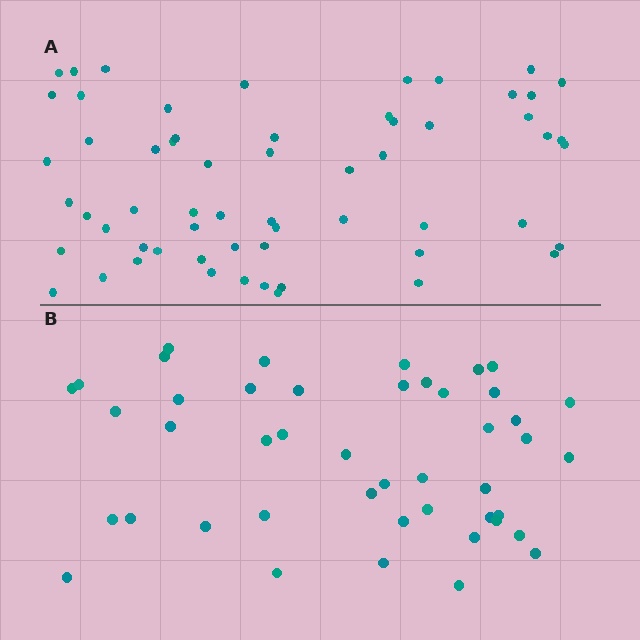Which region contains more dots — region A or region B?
Region A (the top region) has more dots.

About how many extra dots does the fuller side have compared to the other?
Region A has approximately 15 more dots than region B.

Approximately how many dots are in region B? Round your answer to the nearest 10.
About 40 dots. (The exact count is 45, which rounds to 40.)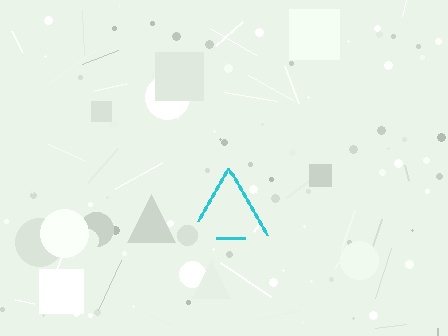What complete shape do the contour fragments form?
The contour fragments form a triangle.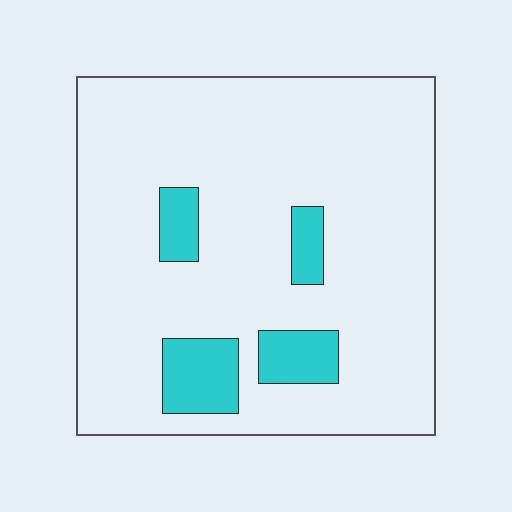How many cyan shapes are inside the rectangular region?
4.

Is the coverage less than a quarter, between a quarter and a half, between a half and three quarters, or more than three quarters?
Less than a quarter.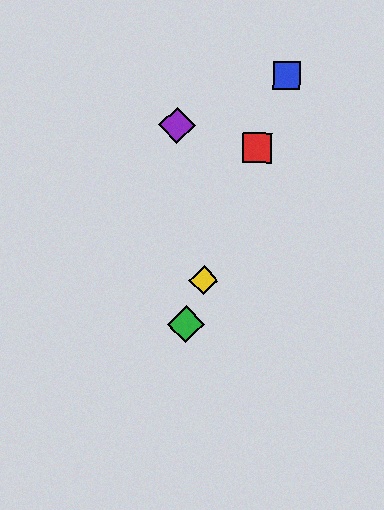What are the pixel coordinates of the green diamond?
The green diamond is at (186, 324).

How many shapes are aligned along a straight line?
4 shapes (the red square, the blue square, the green diamond, the yellow diamond) are aligned along a straight line.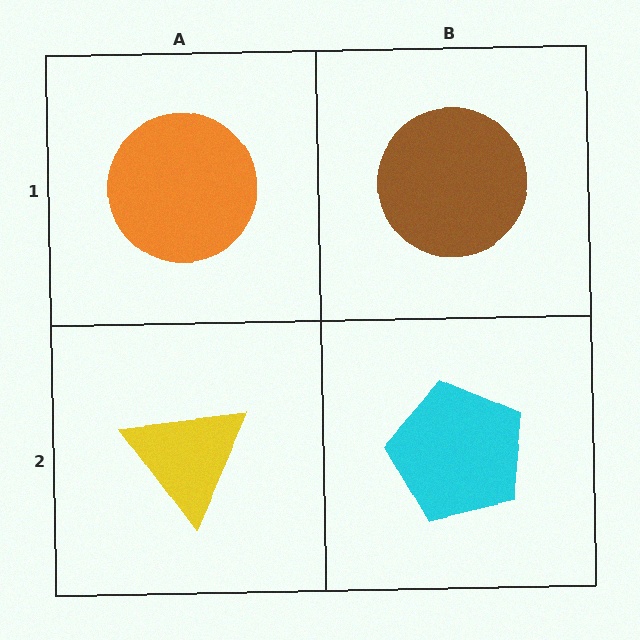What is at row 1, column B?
A brown circle.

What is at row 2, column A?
A yellow triangle.